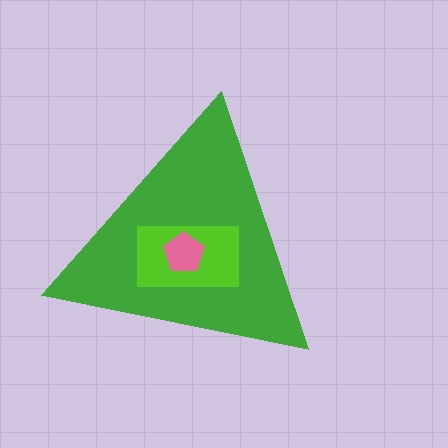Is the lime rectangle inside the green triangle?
Yes.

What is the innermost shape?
The pink pentagon.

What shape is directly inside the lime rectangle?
The pink pentagon.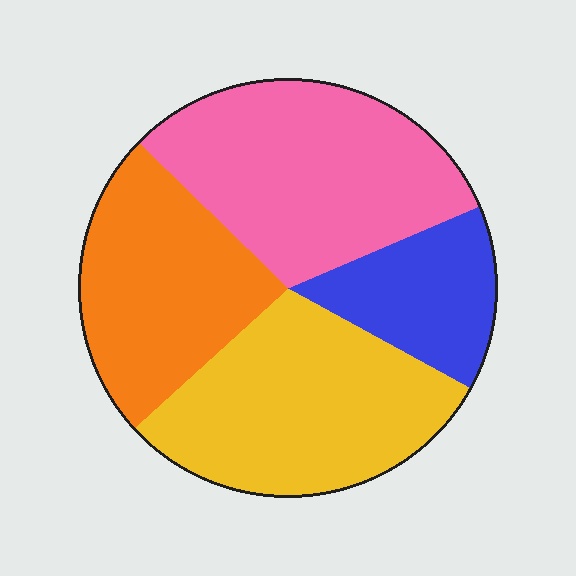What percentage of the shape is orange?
Orange takes up about one quarter (1/4) of the shape.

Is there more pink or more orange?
Pink.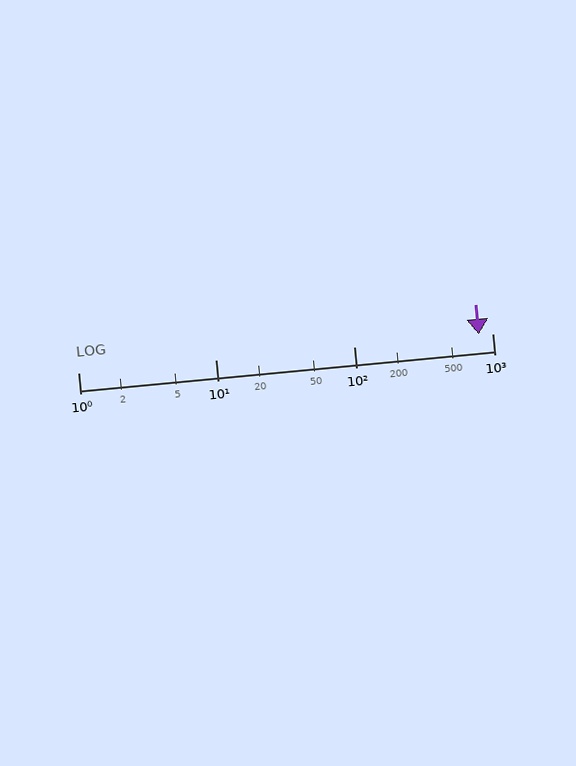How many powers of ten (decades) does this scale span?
The scale spans 3 decades, from 1 to 1000.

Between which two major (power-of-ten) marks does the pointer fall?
The pointer is between 100 and 1000.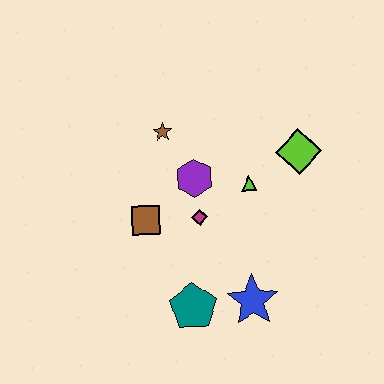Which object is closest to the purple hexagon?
The magenta diamond is closest to the purple hexagon.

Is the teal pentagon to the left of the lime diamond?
Yes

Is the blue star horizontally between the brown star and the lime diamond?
Yes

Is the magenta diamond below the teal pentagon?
No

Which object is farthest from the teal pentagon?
The lime diamond is farthest from the teal pentagon.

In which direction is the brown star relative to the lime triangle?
The brown star is to the left of the lime triangle.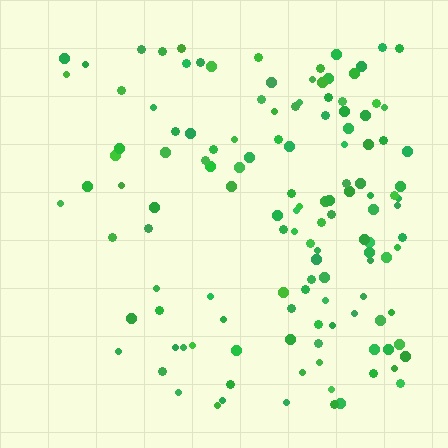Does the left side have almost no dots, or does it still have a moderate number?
Still a moderate number, just noticeably fewer than the right.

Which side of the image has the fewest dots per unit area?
The left.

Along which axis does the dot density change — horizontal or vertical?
Horizontal.